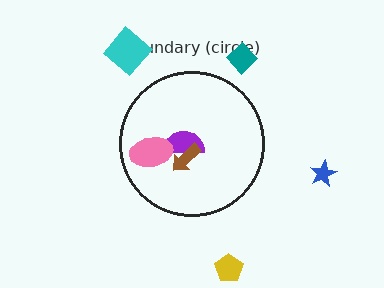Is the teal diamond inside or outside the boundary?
Outside.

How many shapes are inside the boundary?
3 inside, 4 outside.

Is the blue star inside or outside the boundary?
Outside.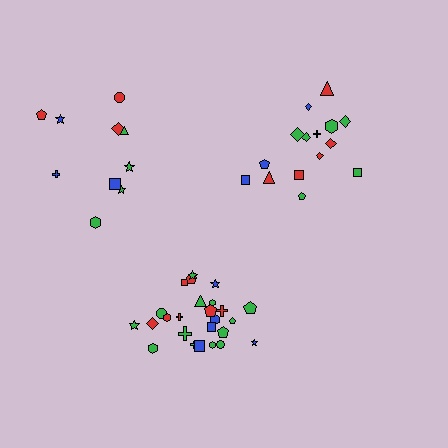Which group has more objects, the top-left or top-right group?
The top-right group.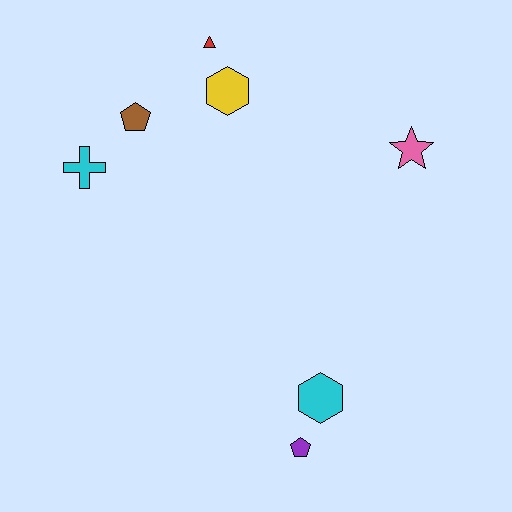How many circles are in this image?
There are no circles.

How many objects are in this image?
There are 7 objects.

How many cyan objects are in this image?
There are 2 cyan objects.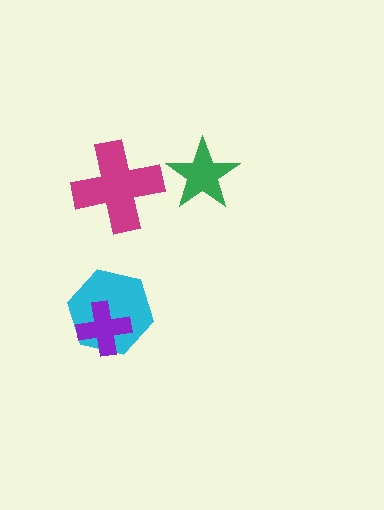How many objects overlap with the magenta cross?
0 objects overlap with the magenta cross.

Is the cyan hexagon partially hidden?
Yes, it is partially covered by another shape.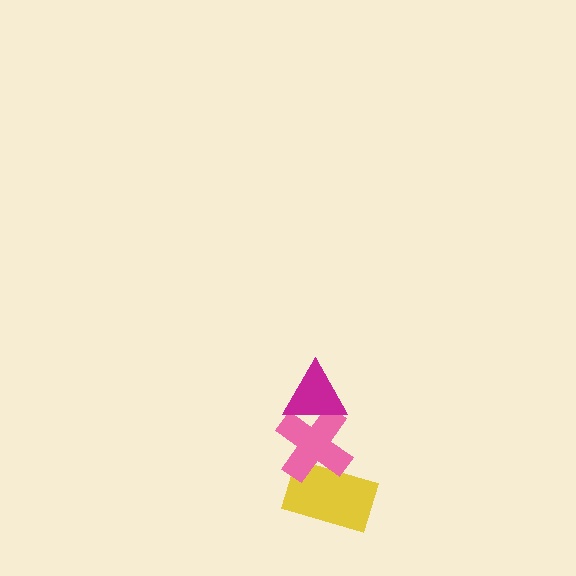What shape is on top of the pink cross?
The magenta triangle is on top of the pink cross.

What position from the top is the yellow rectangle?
The yellow rectangle is 3rd from the top.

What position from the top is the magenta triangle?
The magenta triangle is 1st from the top.